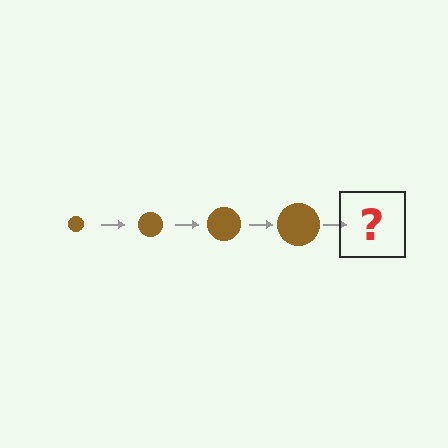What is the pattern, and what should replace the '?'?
The pattern is that the circle gets progressively larger each step. The '?' should be a brown circle, larger than the previous one.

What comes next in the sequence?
The next element should be a brown circle, larger than the previous one.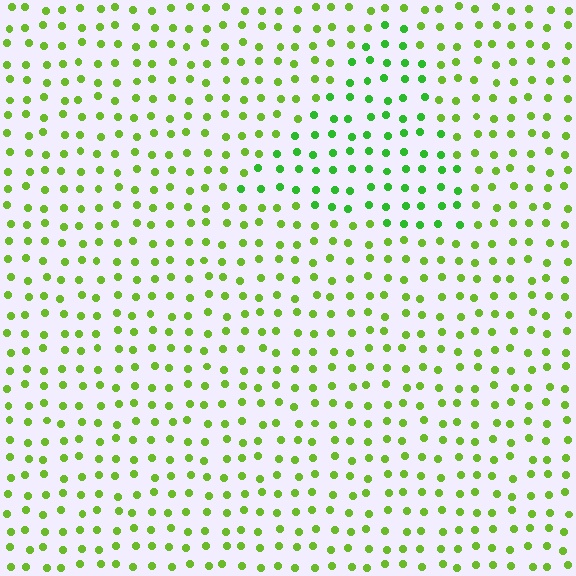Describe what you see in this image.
The image is filled with small lime elements in a uniform arrangement. A triangle-shaped region is visible where the elements are tinted to a slightly different hue, forming a subtle color boundary.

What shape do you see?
I see a triangle.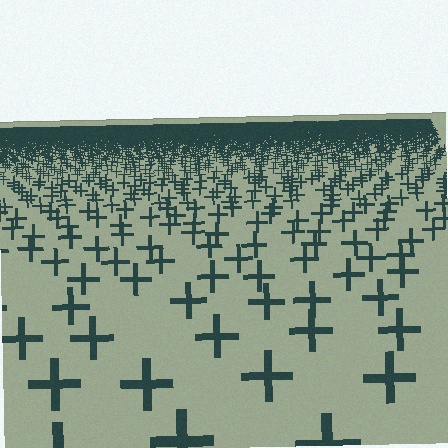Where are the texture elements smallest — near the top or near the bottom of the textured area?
Near the top.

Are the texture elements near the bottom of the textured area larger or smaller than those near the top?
Larger. Near the bottom, elements are closer to the viewer and appear at a bigger on-screen size.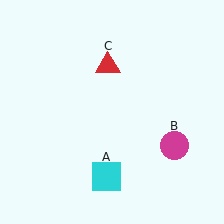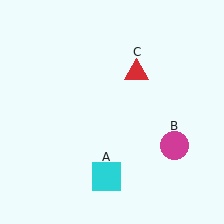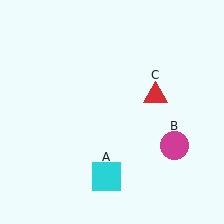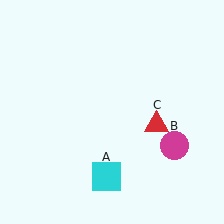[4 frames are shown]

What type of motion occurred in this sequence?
The red triangle (object C) rotated clockwise around the center of the scene.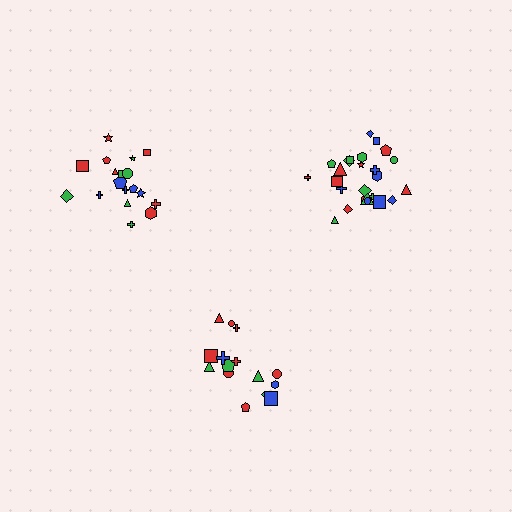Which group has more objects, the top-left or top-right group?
The top-right group.